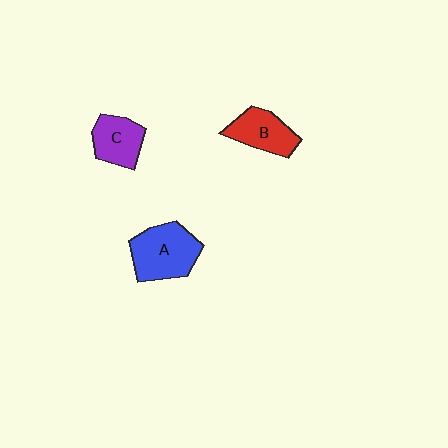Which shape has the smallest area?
Shape C (purple).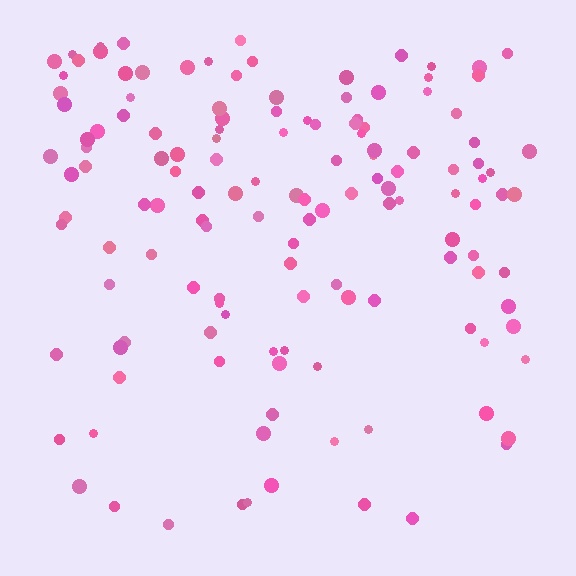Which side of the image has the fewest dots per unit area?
The bottom.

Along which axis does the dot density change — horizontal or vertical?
Vertical.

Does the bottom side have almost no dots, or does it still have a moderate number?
Still a moderate number, just noticeably fewer than the top.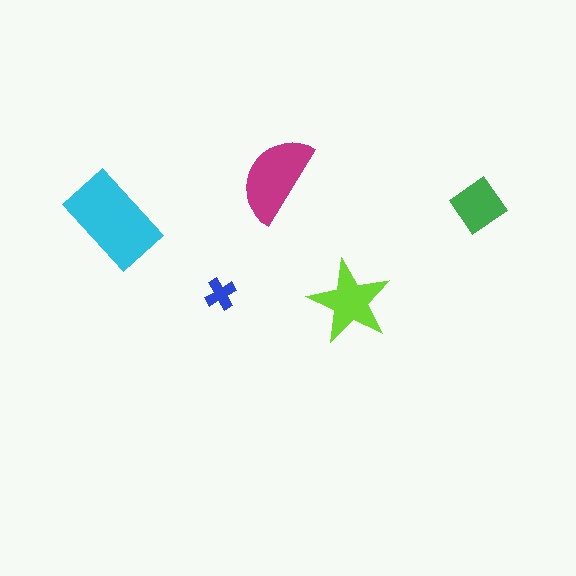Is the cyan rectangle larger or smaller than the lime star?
Larger.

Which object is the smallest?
The blue cross.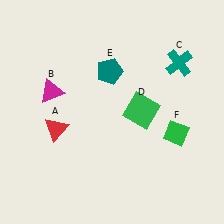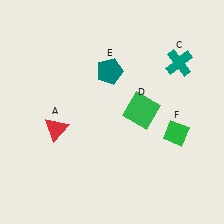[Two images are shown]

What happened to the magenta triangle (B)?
The magenta triangle (B) was removed in Image 2. It was in the top-left area of Image 1.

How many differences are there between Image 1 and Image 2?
There is 1 difference between the two images.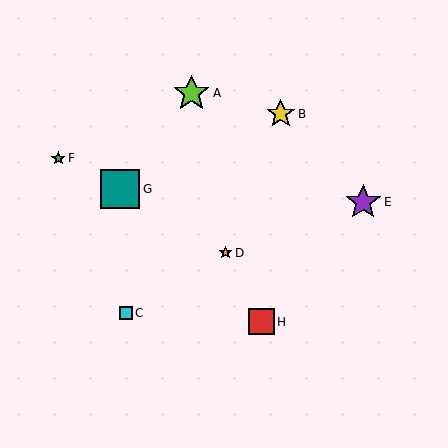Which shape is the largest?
The teal square (labeled G) is the largest.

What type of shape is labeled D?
Shape D is an orange star.